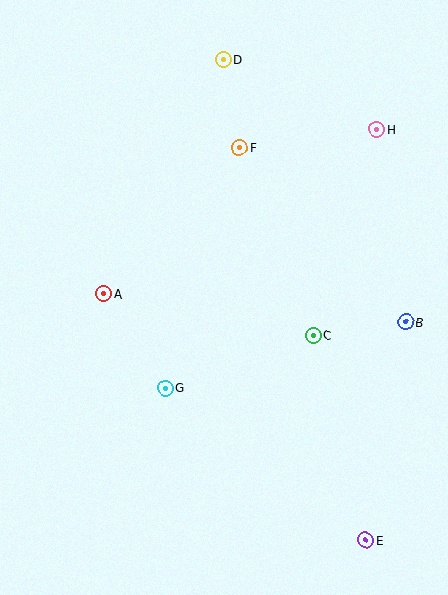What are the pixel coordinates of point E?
Point E is at (366, 540).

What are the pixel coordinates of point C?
Point C is at (313, 335).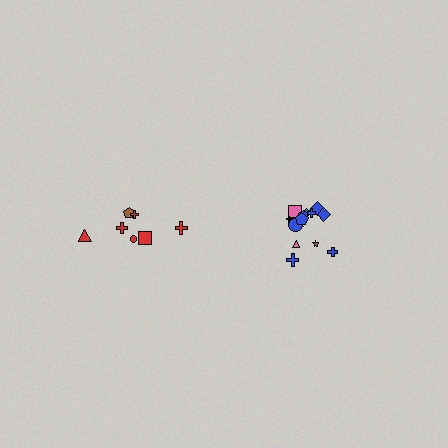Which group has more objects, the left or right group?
The right group.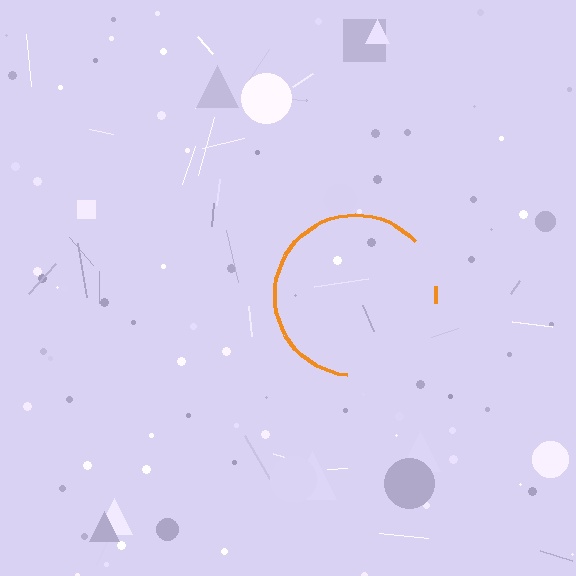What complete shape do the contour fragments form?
The contour fragments form a circle.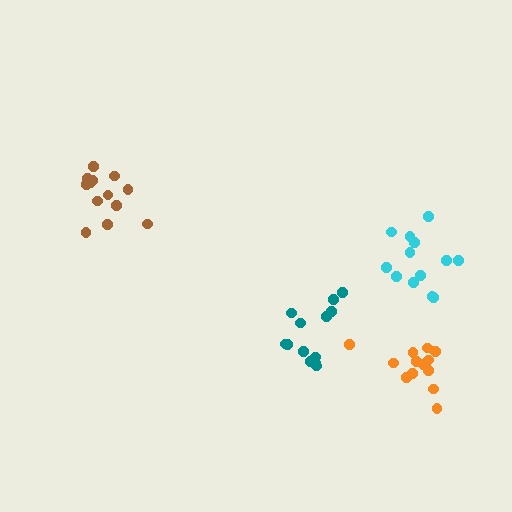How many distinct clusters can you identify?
There are 4 distinct clusters.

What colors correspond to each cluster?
The clusters are colored: teal, cyan, orange, brown.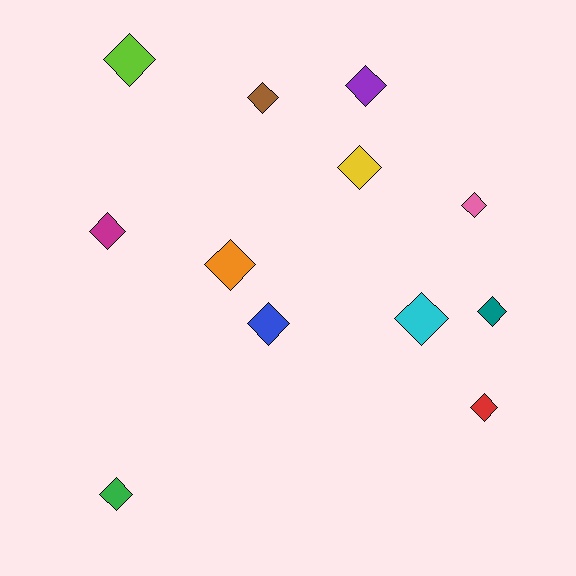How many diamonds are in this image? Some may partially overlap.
There are 12 diamonds.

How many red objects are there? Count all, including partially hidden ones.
There is 1 red object.